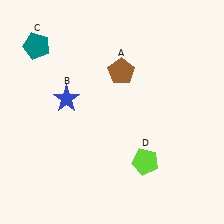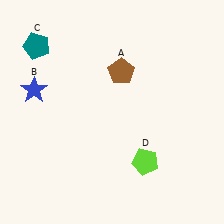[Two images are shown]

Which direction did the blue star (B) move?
The blue star (B) moved left.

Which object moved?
The blue star (B) moved left.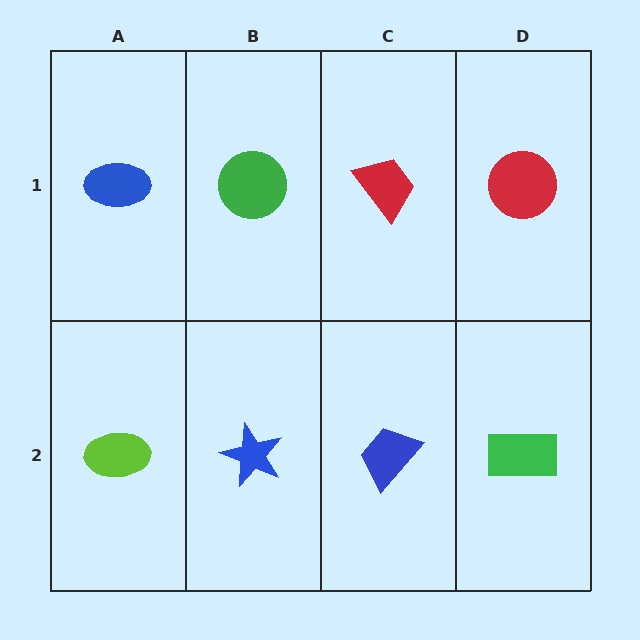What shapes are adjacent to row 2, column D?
A red circle (row 1, column D), a blue trapezoid (row 2, column C).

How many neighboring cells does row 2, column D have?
2.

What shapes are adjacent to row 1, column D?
A green rectangle (row 2, column D), a red trapezoid (row 1, column C).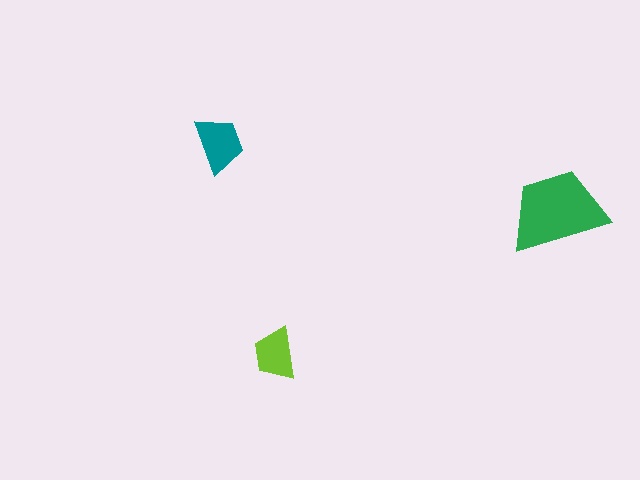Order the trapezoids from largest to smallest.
the green one, the teal one, the lime one.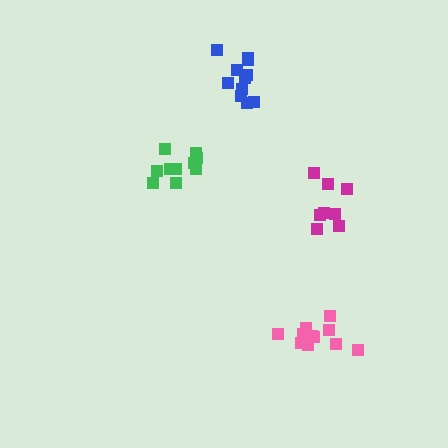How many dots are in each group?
Group 1: 10 dots, Group 2: 8 dots, Group 3: 11 dots, Group 4: 11 dots (40 total).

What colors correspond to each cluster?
The clusters are colored: green, magenta, pink, blue.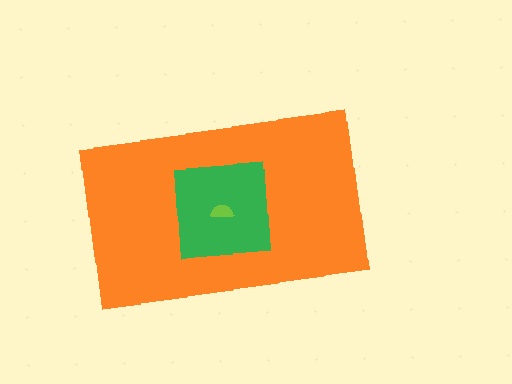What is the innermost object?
The lime semicircle.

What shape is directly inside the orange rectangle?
The green square.